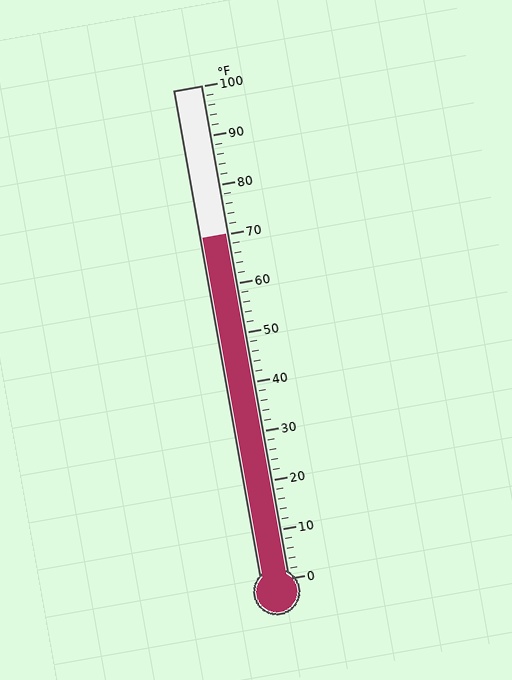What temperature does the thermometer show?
The thermometer shows approximately 70°F.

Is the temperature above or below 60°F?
The temperature is above 60°F.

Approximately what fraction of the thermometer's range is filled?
The thermometer is filled to approximately 70% of its range.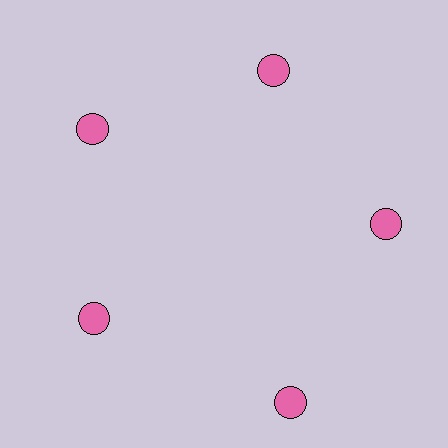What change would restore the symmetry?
The symmetry would be restored by moving it inward, back onto the ring so that all 5 circles sit at equal angles and equal distance from the center.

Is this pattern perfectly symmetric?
No. The 5 pink circles are arranged in a ring, but one element near the 5 o'clock position is pushed outward from the center, breaking the 5-fold rotational symmetry.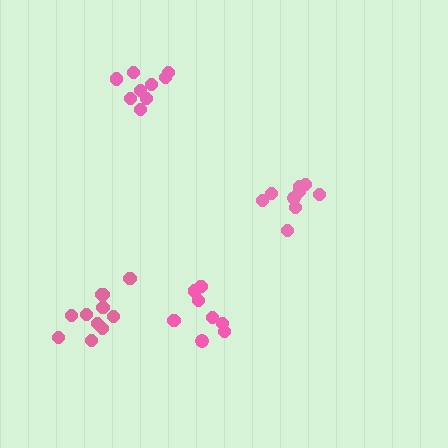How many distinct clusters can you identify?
There are 4 distinct clusters.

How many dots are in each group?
Group 1: 11 dots, Group 2: 8 dots, Group 3: 9 dots, Group 4: 9 dots (37 total).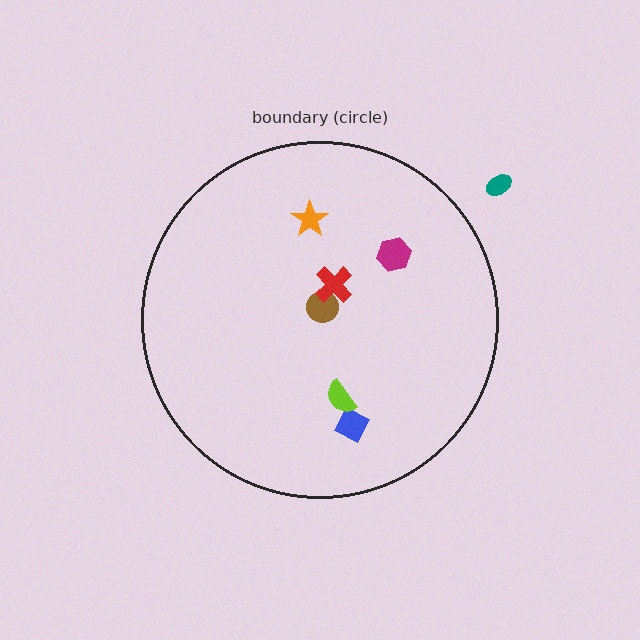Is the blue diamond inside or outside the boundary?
Inside.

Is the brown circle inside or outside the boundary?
Inside.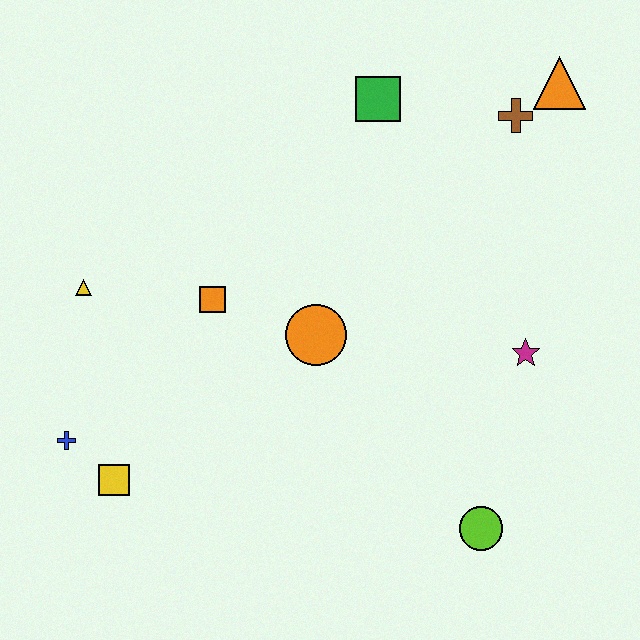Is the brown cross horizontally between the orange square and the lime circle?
No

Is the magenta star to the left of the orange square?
No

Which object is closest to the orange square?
The orange circle is closest to the orange square.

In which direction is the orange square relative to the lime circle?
The orange square is to the left of the lime circle.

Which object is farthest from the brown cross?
The blue cross is farthest from the brown cross.